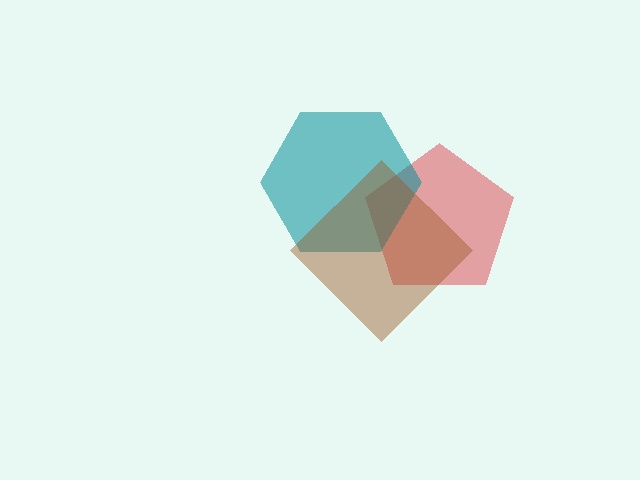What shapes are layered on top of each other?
The layered shapes are: a red pentagon, a teal hexagon, a brown diamond.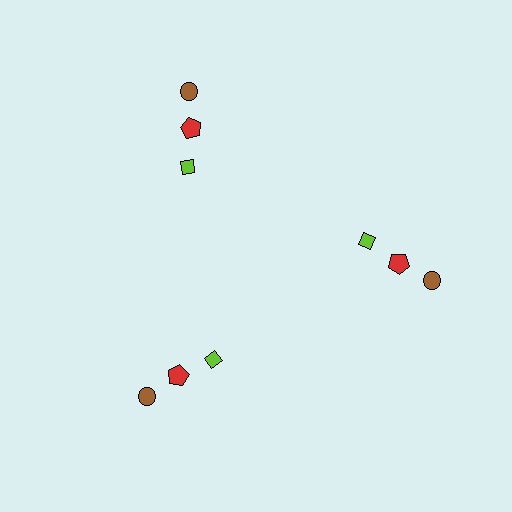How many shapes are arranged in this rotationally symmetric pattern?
There are 9 shapes, arranged in 3 groups of 3.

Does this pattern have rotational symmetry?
Yes, this pattern has 3-fold rotational symmetry. It looks the same after rotating 120 degrees around the center.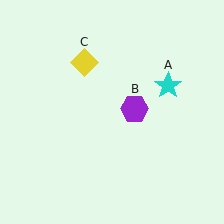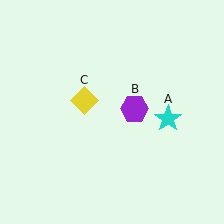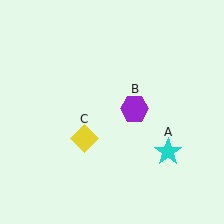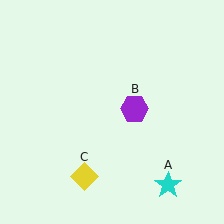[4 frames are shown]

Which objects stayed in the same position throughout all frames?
Purple hexagon (object B) remained stationary.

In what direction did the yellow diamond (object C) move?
The yellow diamond (object C) moved down.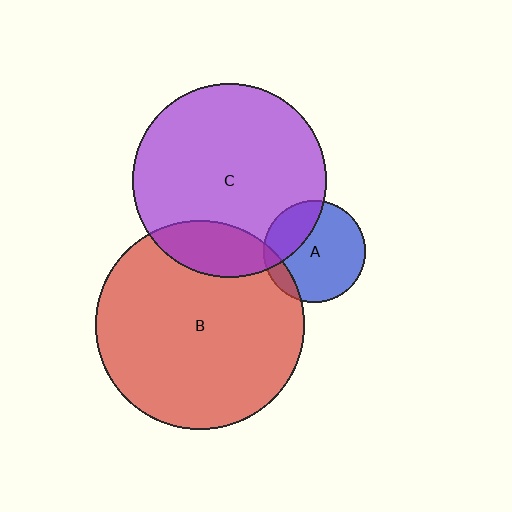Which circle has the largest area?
Circle B (red).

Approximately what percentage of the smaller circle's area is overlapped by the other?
Approximately 10%.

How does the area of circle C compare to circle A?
Approximately 3.6 times.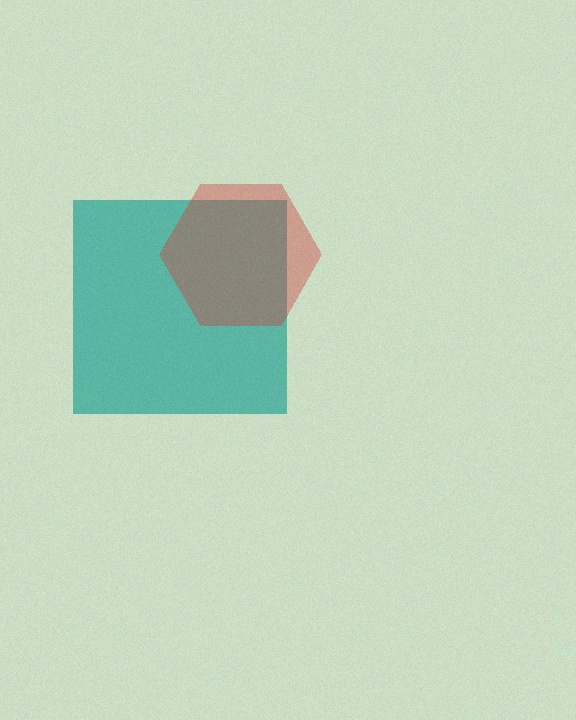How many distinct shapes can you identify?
There are 2 distinct shapes: a teal square, a red hexagon.